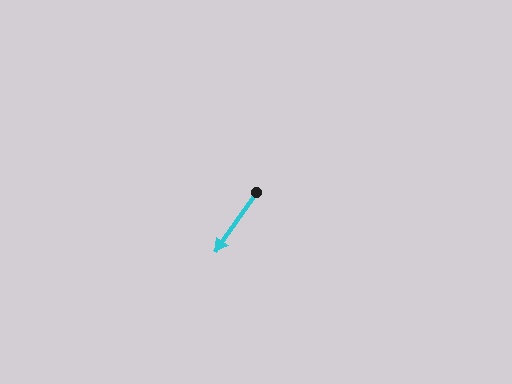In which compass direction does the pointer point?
Southwest.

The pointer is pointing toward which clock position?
Roughly 7 o'clock.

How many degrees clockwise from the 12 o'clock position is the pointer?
Approximately 214 degrees.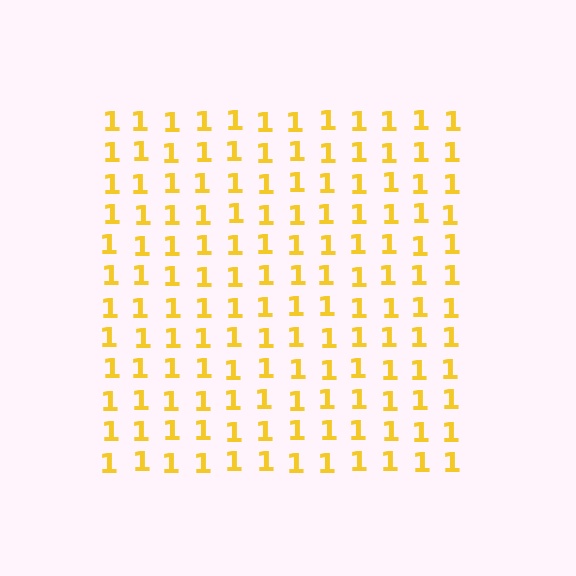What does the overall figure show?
The overall figure shows a square.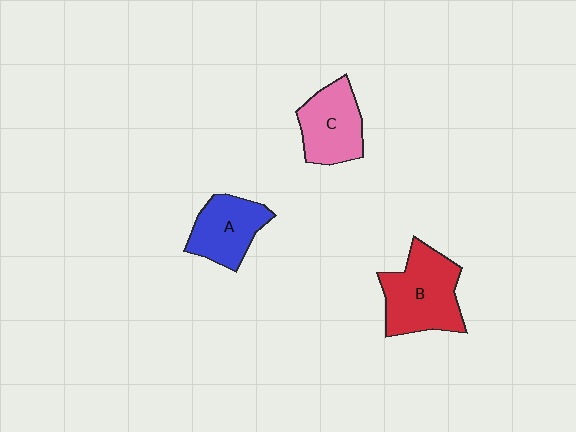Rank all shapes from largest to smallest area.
From largest to smallest: B (red), C (pink), A (blue).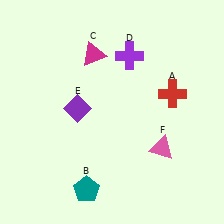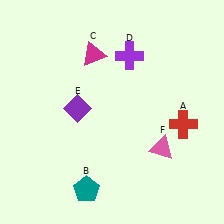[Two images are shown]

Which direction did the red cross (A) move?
The red cross (A) moved down.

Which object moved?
The red cross (A) moved down.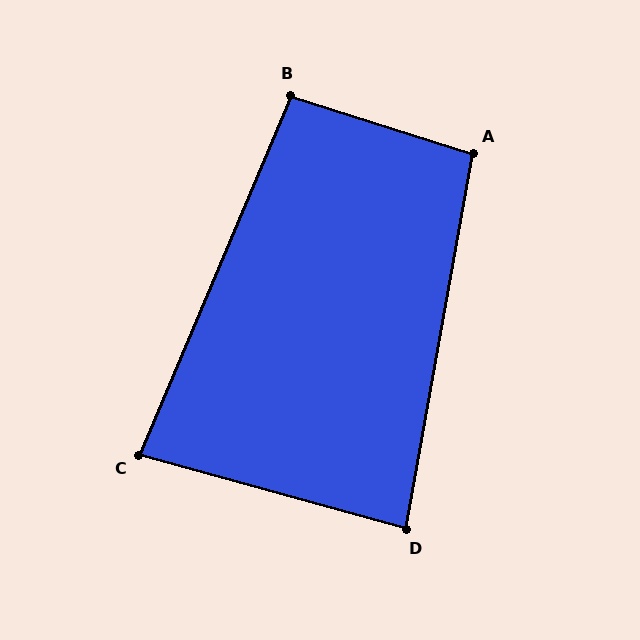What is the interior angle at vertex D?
Approximately 85 degrees (acute).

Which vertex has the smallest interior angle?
C, at approximately 82 degrees.